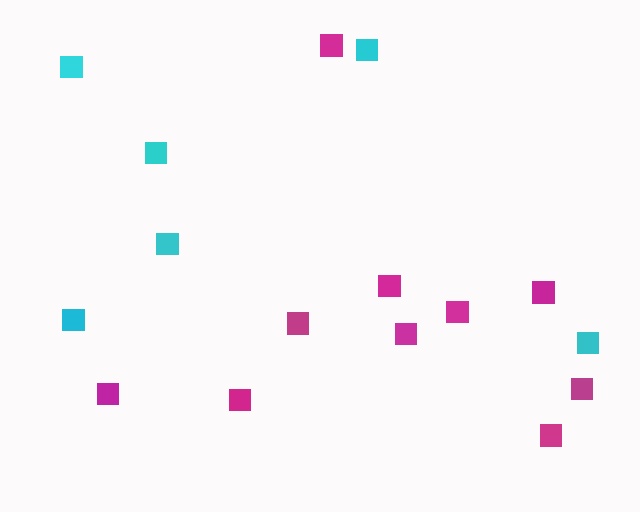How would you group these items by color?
There are 2 groups: one group of cyan squares (6) and one group of magenta squares (10).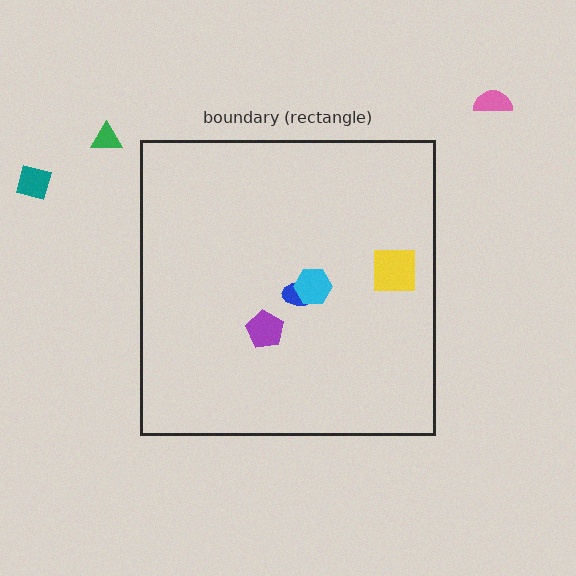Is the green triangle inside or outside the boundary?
Outside.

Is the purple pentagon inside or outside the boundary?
Inside.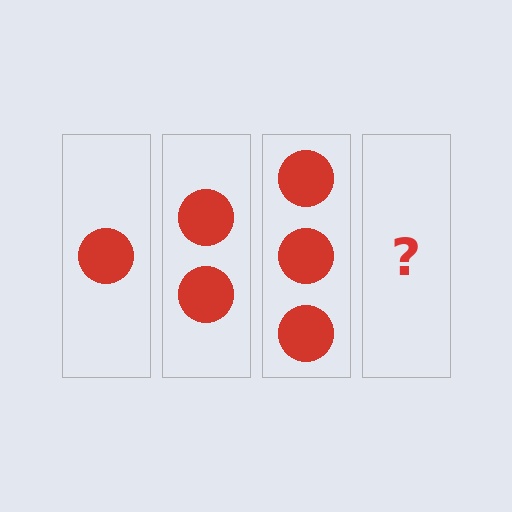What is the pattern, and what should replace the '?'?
The pattern is that each step adds one more circle. The '?' should be 4 circles.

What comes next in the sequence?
The next element should be 4 circles.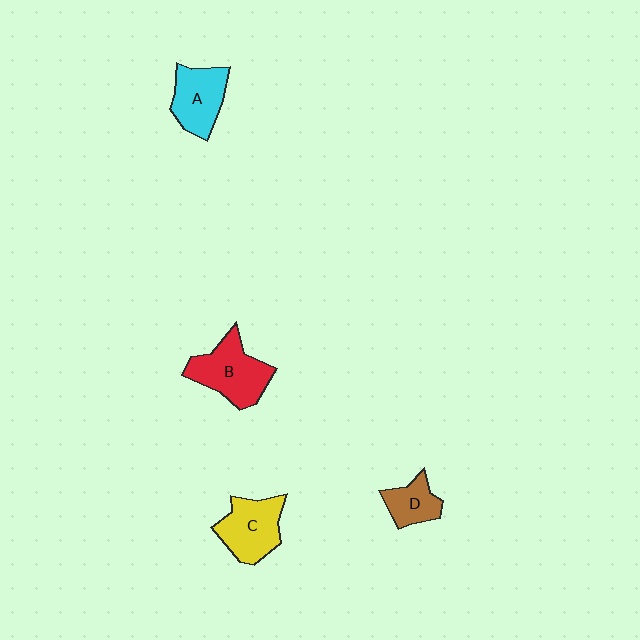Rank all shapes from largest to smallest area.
From largest to smallest: B (red), C (yellow), A (cyan), D (brown).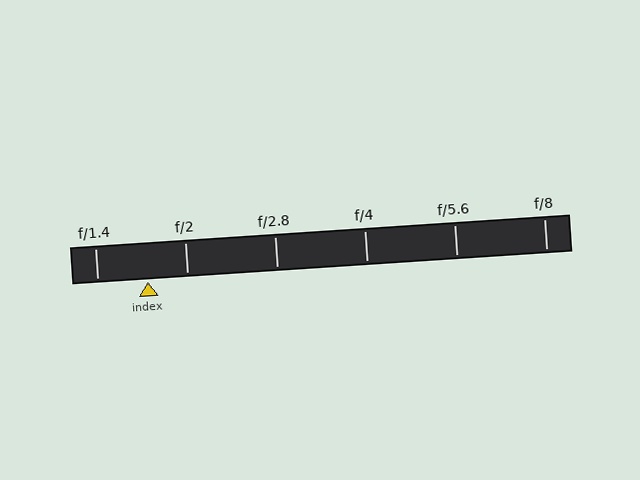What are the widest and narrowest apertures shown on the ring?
The widest aperture shown is f/1.4 and the narrowest is f/8.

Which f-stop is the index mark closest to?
The index mark is closest to f/2.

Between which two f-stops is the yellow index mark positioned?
The index mark is between f/1.4 and f/2.